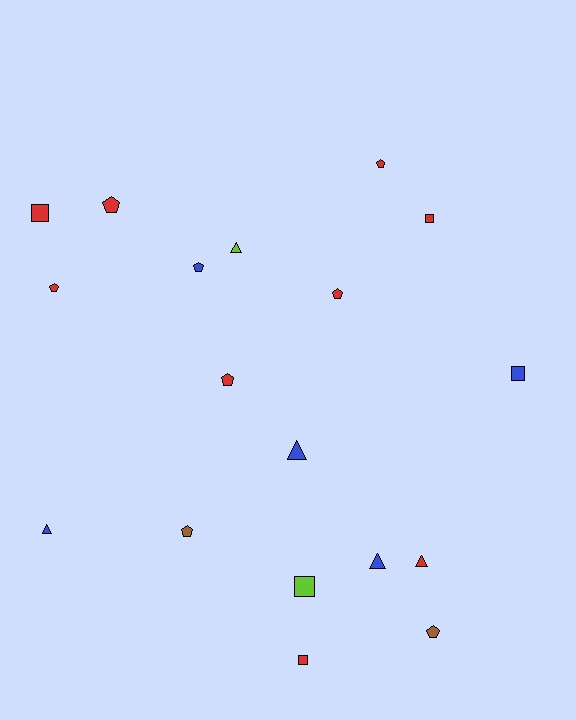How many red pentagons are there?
There are 5 red pentagons.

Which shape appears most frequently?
Pentagon, with 8 objects.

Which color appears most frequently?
Red, with 9 objects.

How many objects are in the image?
There are 18 objects.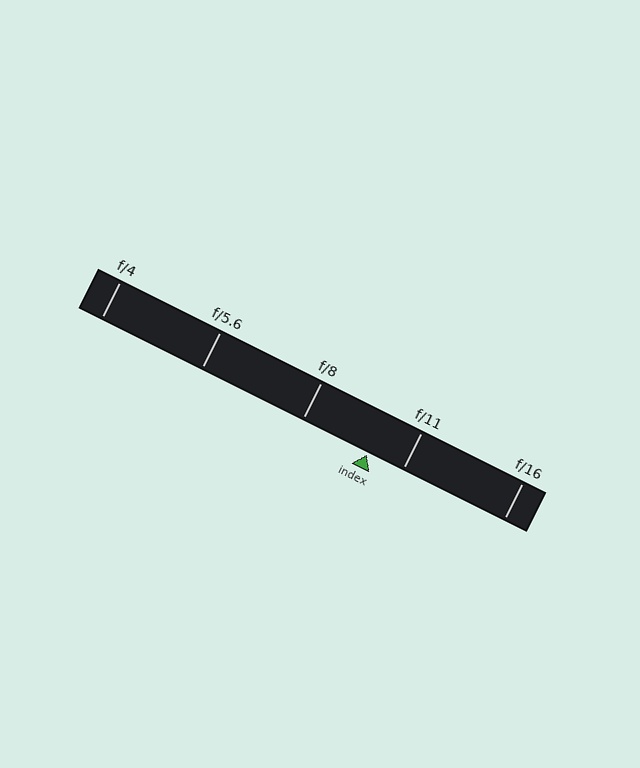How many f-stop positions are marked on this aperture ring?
There are 5 f-stop positions marked.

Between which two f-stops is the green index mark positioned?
The index mark is between f/8 and f/11.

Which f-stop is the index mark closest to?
The index mark is closest to f/11.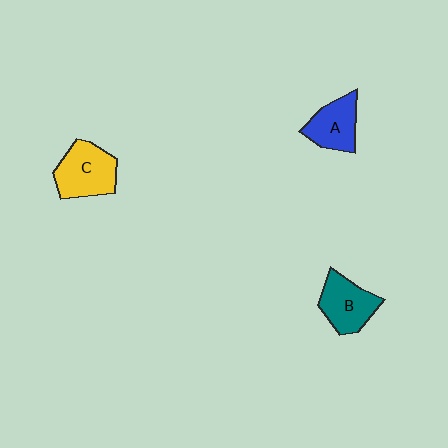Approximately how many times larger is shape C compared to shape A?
Approximately 1.3 times.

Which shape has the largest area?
Shape C (yellow).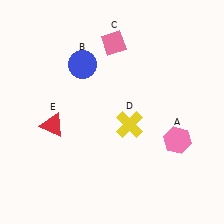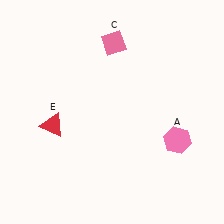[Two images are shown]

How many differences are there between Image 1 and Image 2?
There are 2 differences between the two images.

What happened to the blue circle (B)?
The blue circle (B) was removed in Image 2. It was in the top-left area of Image 1.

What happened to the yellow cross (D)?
The yellow cross (D) was removed in Image 2. It was in the bottom-right area of Image 1.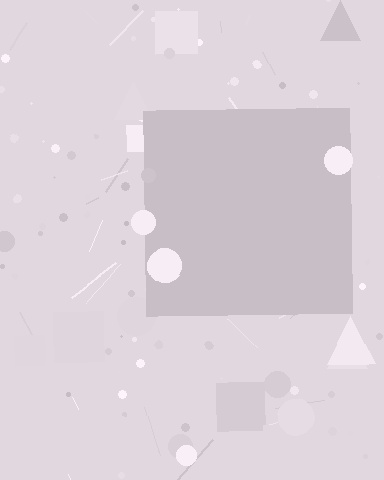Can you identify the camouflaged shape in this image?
The camouflaged shape is a square.